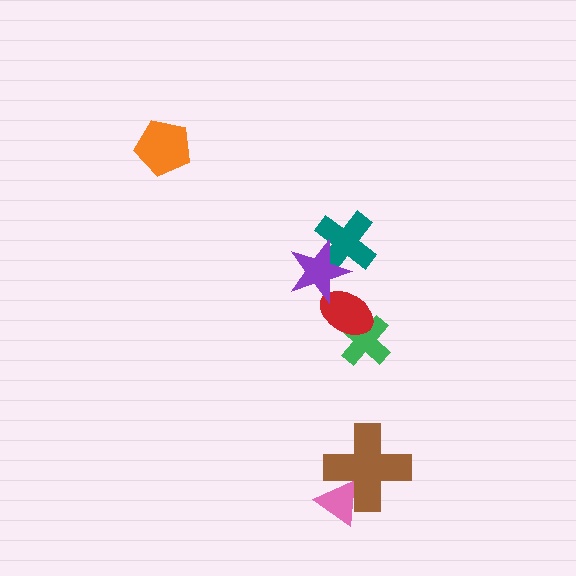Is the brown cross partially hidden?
No, no other shape covers it.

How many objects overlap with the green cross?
1 object overlaps with the green cross.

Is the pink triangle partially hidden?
Yes, it is partially covered by another shape.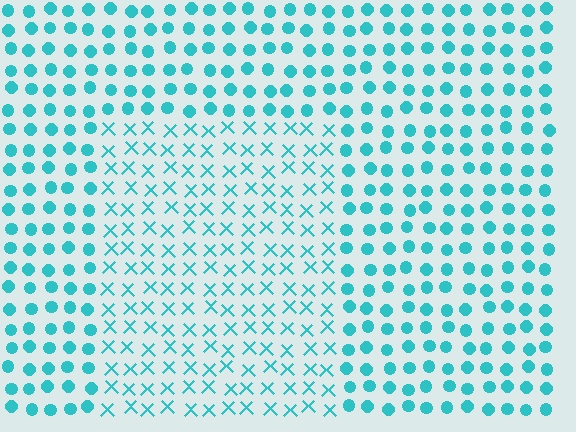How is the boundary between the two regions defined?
The boundary is defined by a change in element shape: X marks inside vs. circles outside. All elements share the same color and spacing.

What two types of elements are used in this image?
The image uses X marks inside the rectangle region and circles outside it.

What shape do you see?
I see a rectangle.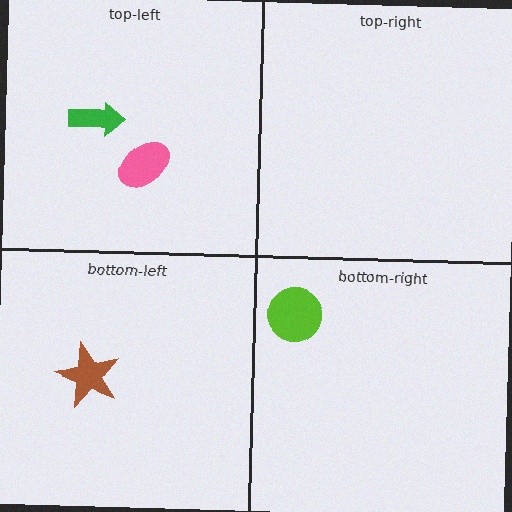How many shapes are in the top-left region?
2.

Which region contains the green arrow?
The top-left region.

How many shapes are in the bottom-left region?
1.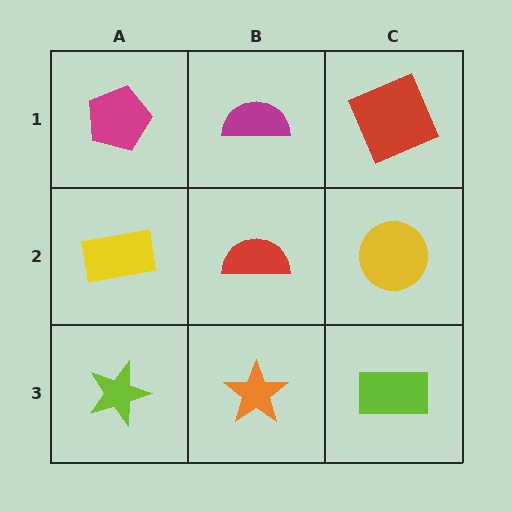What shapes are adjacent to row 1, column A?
A yellow rectangle (row 2, column A), a magenta semicircle (row 1, column B).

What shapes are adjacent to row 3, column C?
A yellow circle (row 2, column C), an orange star (row 3, column B).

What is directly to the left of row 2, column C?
A red semicircle.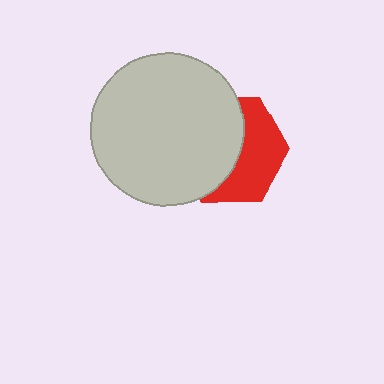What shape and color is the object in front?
The object in front is a light gray circle.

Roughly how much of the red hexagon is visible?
About half of it is visible (roughly 46%).